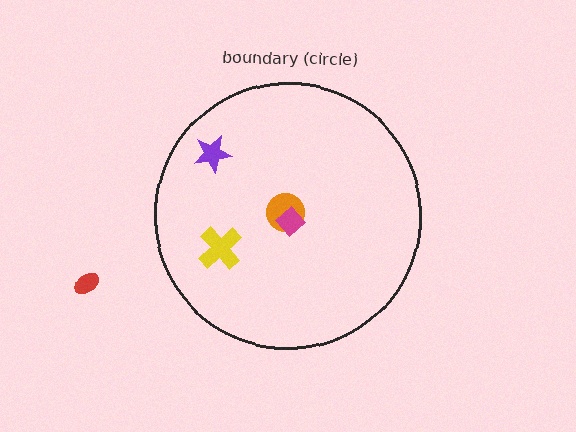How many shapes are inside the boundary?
4 inside, 1 outside.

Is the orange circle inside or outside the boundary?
Inside.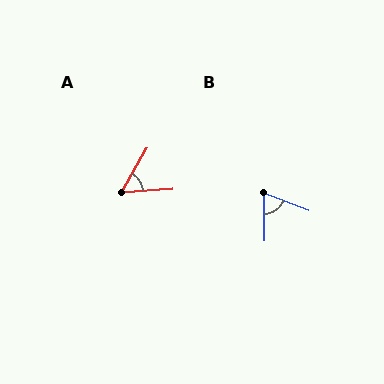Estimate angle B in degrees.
Approximately 68 degrees.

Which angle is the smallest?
A, at approximately 56 degrees.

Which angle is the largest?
B, at approximately 68 degrees.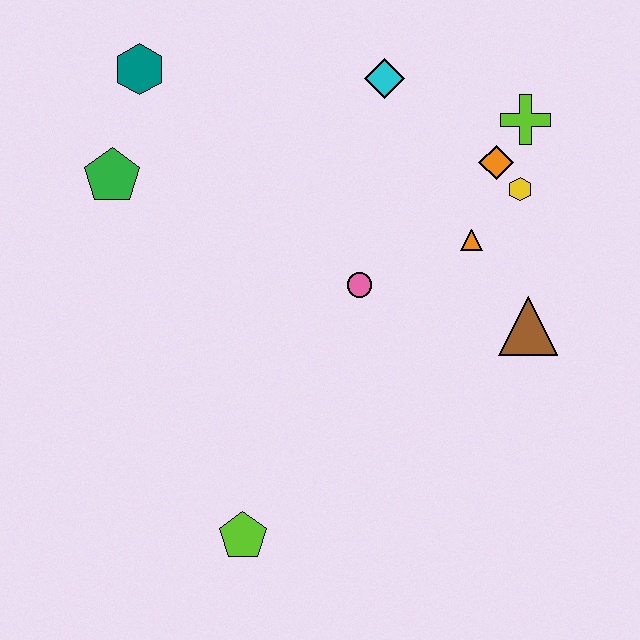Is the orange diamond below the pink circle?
No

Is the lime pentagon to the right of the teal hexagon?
Yes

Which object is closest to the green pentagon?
The teal hexagon is closest to the green pentagon.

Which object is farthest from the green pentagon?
The brown triangle is farthest from the green pentagon.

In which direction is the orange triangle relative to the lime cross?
The orange triangle is below the lime cross.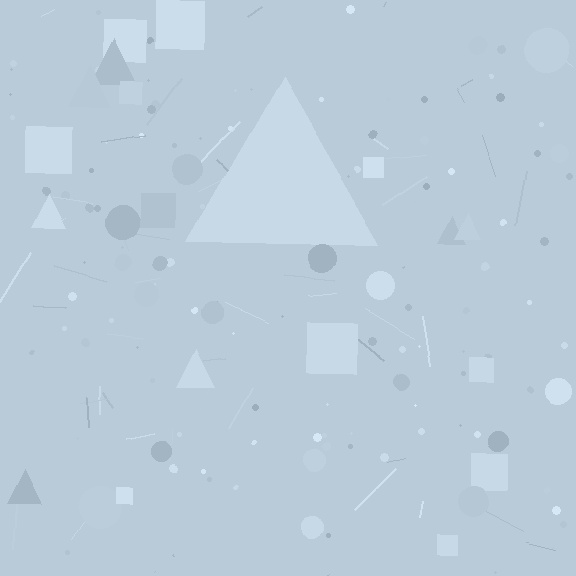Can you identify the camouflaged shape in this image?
The camouflaged shape is a triangle.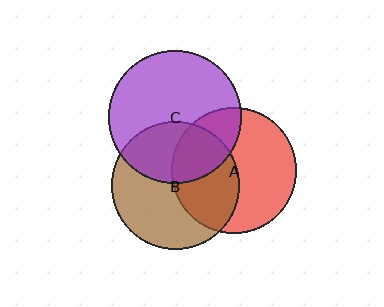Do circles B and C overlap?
Yes.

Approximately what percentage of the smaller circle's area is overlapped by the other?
Approximately 40%.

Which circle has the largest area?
Circle C (purple).